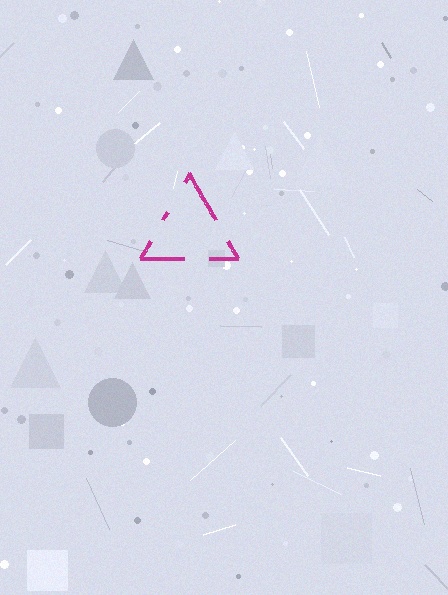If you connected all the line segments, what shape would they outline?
They would outline a triangle.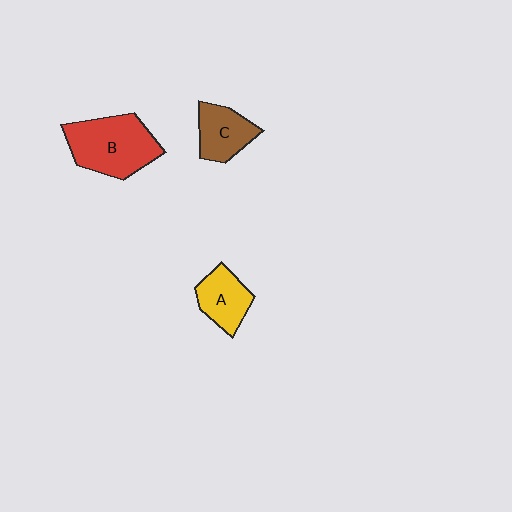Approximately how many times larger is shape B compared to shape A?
Approximately 1.8 times.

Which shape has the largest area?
Shape B (red).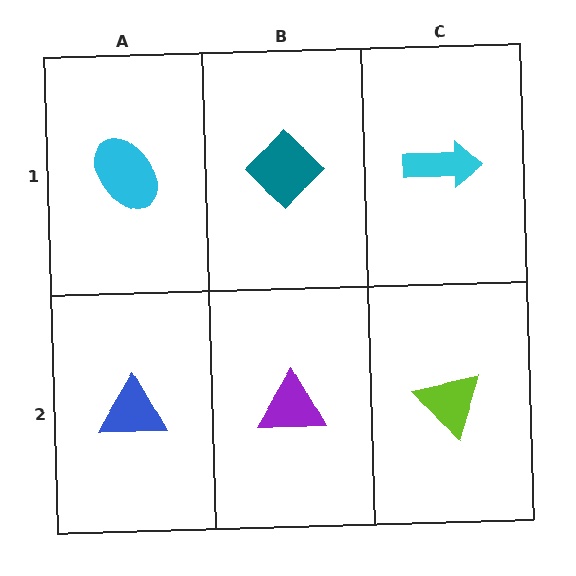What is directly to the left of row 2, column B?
A blue triangle.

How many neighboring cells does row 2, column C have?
2.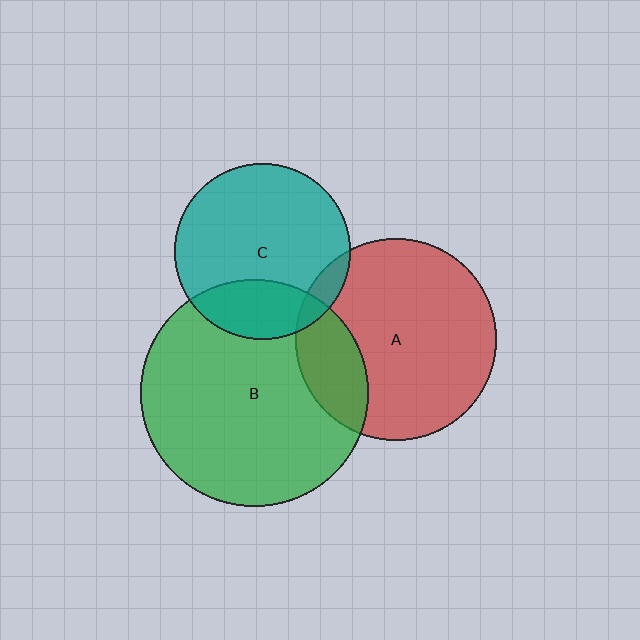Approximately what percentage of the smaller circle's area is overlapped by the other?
Approximately 25%.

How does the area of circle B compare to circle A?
Approximately 1.3 times.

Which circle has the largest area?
Circle B (green).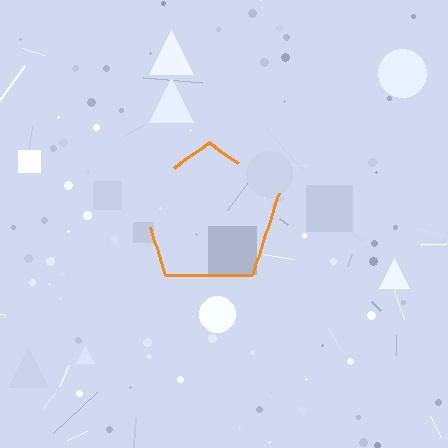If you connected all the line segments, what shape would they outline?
They would outline a pentagon.